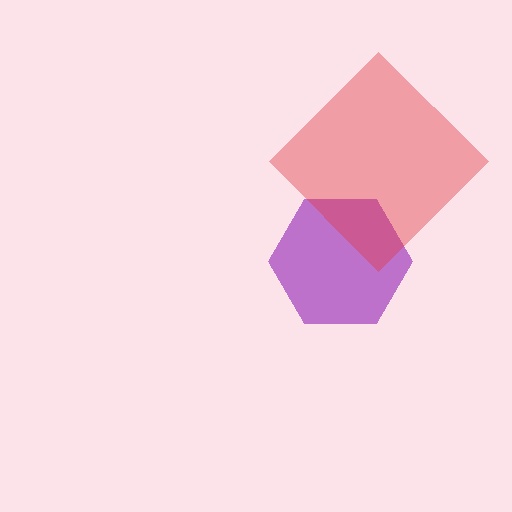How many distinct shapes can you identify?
There are 2 distinct shapes: a purple hexagon, a red diamond.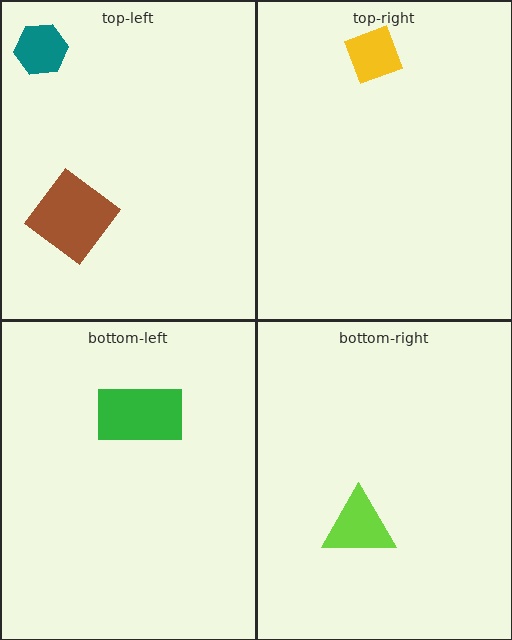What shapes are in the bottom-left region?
The green rectangle.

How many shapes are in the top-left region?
2.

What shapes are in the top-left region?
The brown diamond, the teal hexagon.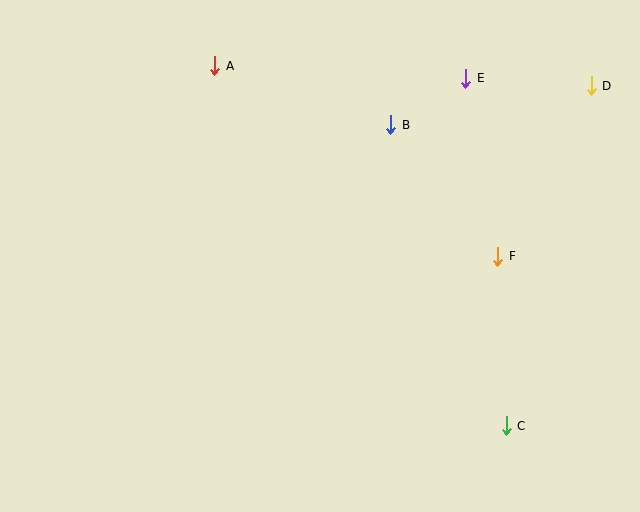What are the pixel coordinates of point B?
Point B is at (391, 125).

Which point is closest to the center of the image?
Point B at (391, 125) is closest to the center.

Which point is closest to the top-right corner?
Point D is closest to the top-right corner.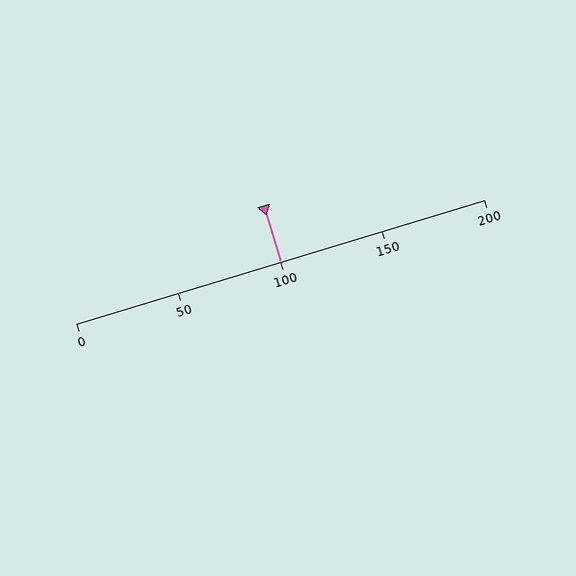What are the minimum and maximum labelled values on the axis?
The axis runs from 0 to 200.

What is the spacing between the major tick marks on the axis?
The major ticks are spaced 50 apart.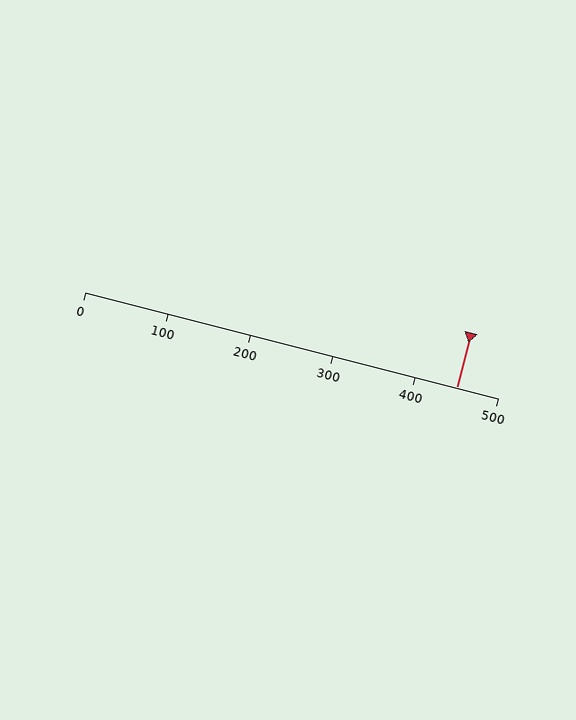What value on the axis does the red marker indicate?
The marker indicates approximately 450.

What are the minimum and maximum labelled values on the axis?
The axis runs from 0 to 500.